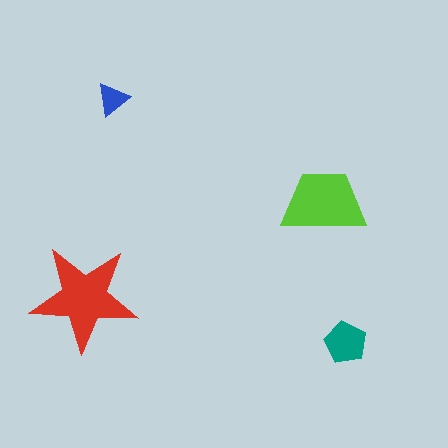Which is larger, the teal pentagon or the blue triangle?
The teal pentagon.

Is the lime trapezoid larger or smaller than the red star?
Smaller.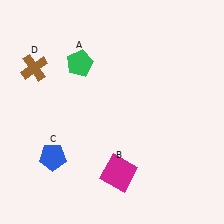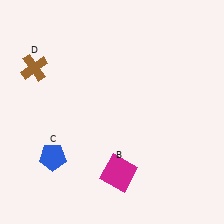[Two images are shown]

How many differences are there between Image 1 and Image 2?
There is 1 difference between the two images.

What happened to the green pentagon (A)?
The green pentagon (A) was removed in Image 2. It was in the top-left area of Image 1.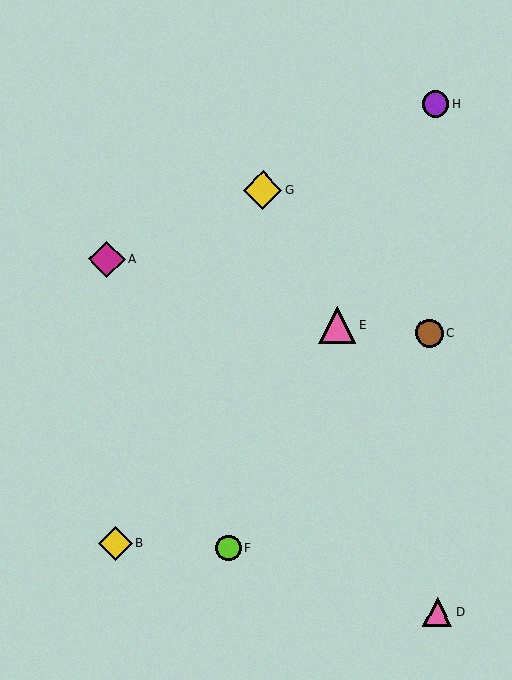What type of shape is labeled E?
Shape E is a pink triangle.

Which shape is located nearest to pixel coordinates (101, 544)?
The yellow diamond (labeled B) at (116, 543) is nearest to that location.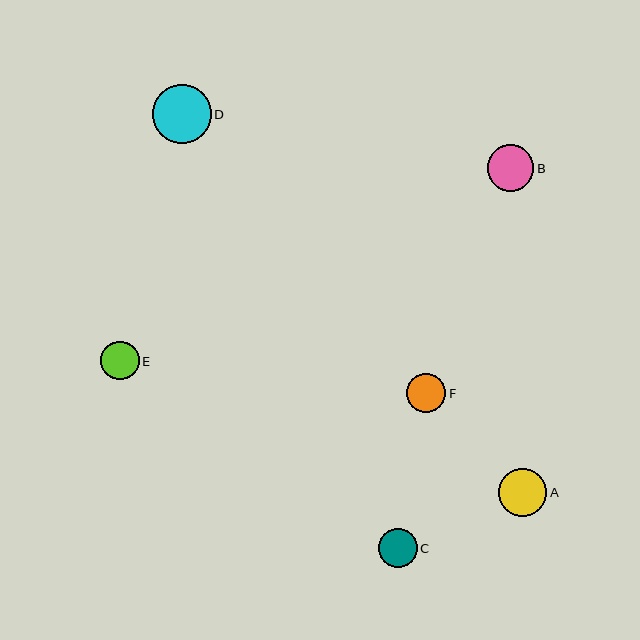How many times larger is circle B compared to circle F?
Circle B is approximately 1.2 times the size of circle F.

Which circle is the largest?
Circle D is the largest with a size of approximately 59 pixels.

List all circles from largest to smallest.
From largest to smallest: D, A, B, F, C, E.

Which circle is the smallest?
Circle E is the smallest with a size of approximately 38 pixels.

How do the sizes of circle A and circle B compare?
Circle A and circle B are approximately the same size.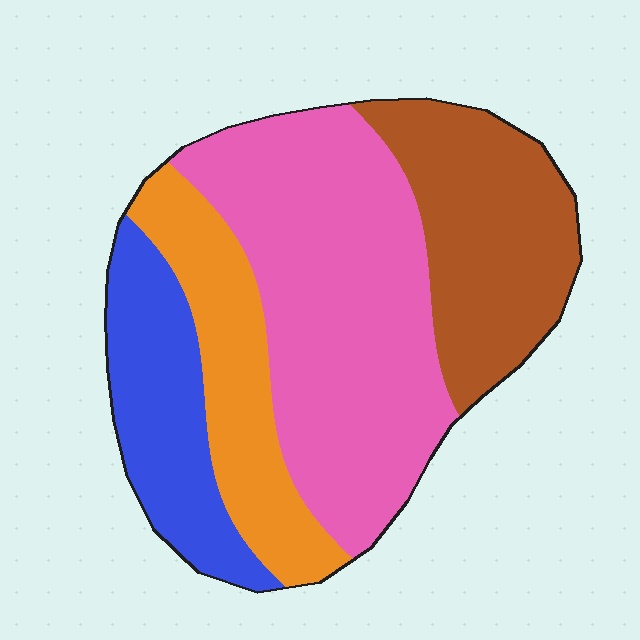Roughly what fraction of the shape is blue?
Blue covers around 15% of the shape.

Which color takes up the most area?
Pink, at roughly 40%.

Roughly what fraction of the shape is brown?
Brown takes up about one quarter (1/4) of the shape.